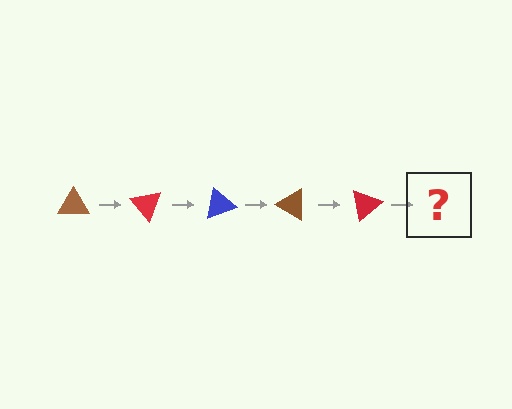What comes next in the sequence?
The next element should be a blue triangle, rotated 250 degrees from the start.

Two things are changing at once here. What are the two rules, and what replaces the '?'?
The two rules are that it rotates 50 degrees each step and the color cycles through brown, red, and blue. The '?' should be a blue triangle, rotated 250 degrees from the start.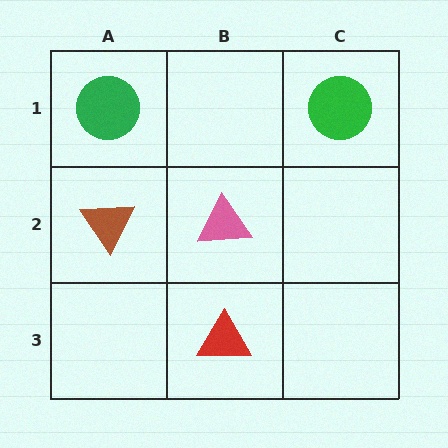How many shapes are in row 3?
1 shape.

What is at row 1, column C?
A green circle.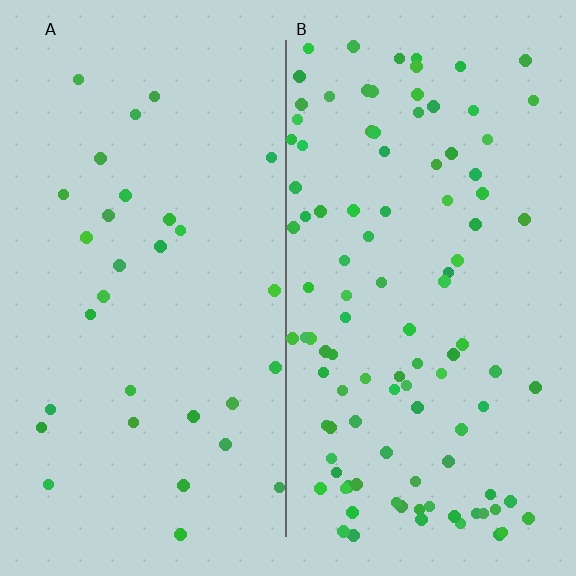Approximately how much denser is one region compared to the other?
Approximately 3.3× — region B over region A.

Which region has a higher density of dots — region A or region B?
B (the right).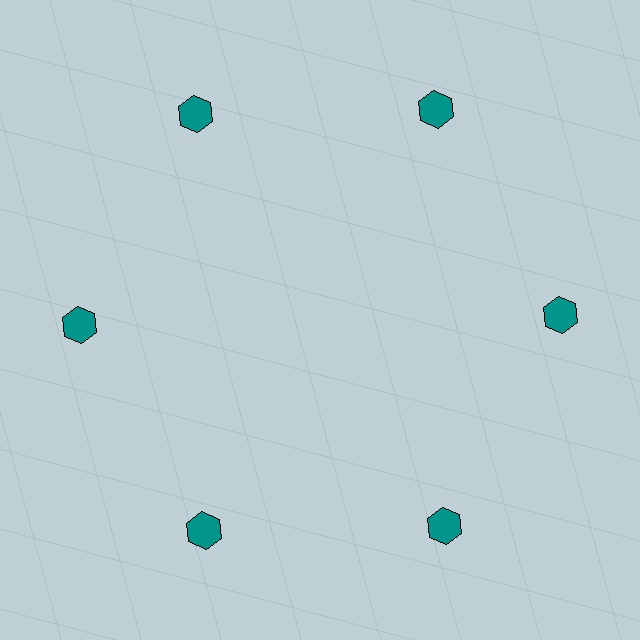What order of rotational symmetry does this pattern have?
This pattern has 6-fold rotational symmetry.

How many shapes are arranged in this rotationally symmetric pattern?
There are 6 shapes, arranged in 6 groups of 1.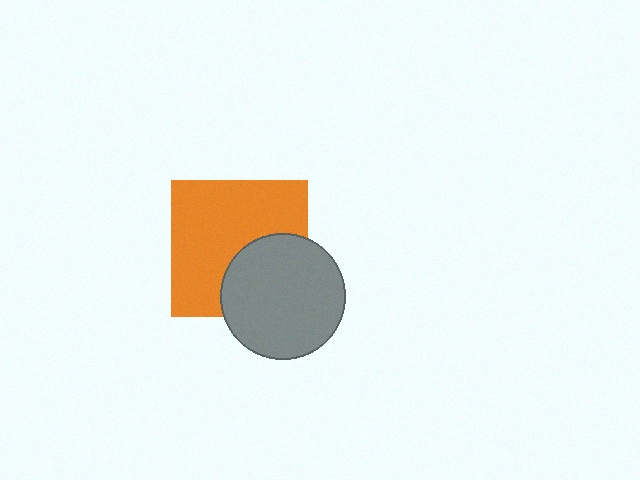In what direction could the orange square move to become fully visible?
The orange square could move toward the upper-left. That would shift it out from behind the gray circle entirely.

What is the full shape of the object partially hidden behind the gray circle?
The partially hidden object is an orange square.